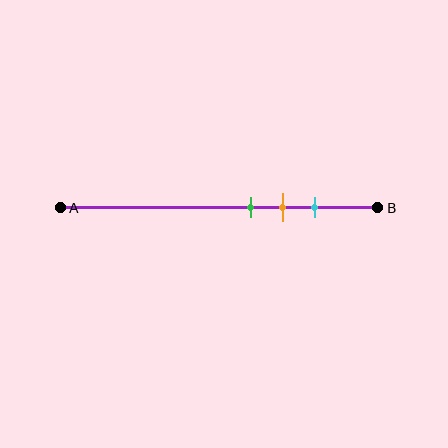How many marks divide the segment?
There are 3 marks dividing the segment.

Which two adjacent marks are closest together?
The green and orange marks are the closest adjacent pair.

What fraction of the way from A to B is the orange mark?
The orange mark is approximately 70% (0.7) of the way from A to B.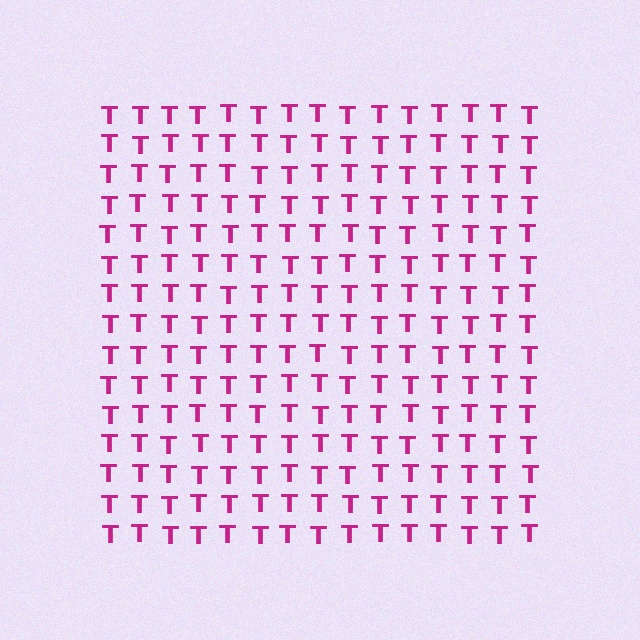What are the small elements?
The small elements are letter T's.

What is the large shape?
The large shape is a square.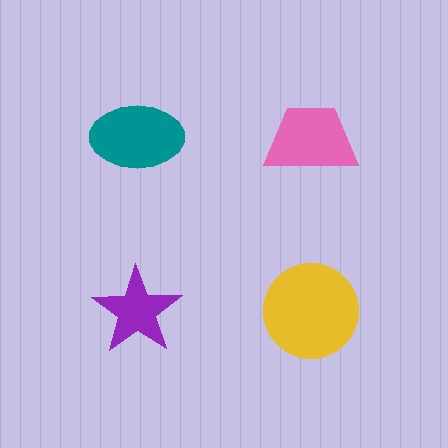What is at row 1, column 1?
A teal ellipse.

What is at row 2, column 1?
A purple star.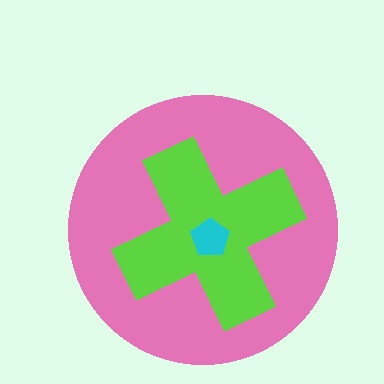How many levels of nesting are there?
3.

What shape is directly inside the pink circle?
The lime cross.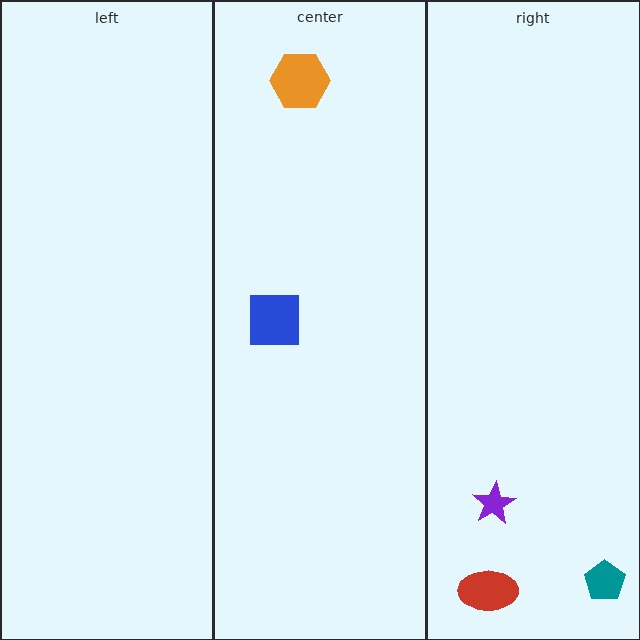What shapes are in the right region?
The teal pentagon, the purple star, the red ellipse.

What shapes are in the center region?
The blue square, the orange hexagon.